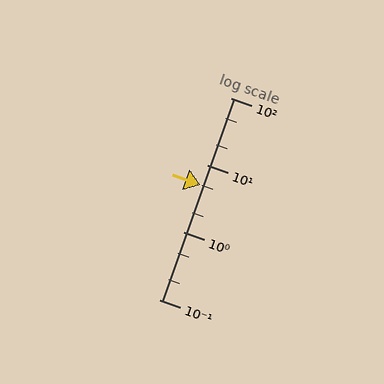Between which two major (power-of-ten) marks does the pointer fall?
The pointer is between 1 and 10.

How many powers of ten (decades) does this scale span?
The scale spans 3 decades, from 0.1 to 100.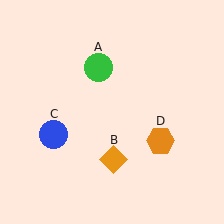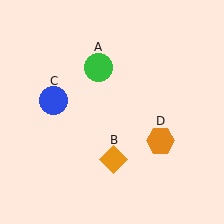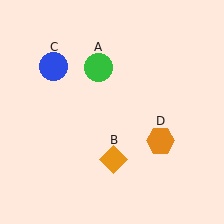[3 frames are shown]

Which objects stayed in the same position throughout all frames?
Green circle (object A) and orange diamond (object B) and orange hexagon (object D) remained stationary.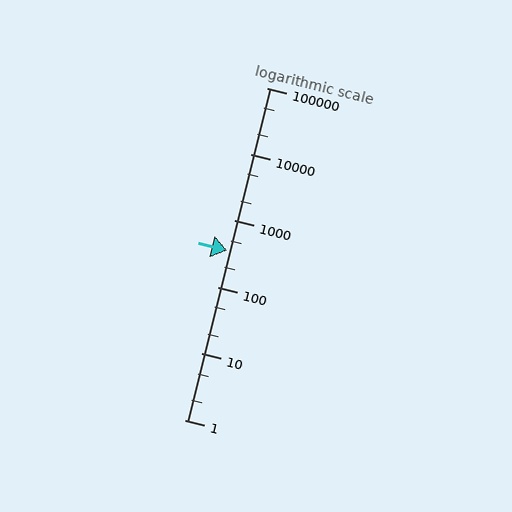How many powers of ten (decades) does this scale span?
The scale spans 5 decades, from 1 to 100000.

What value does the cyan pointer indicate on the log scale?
The pointer indicates approximately 350.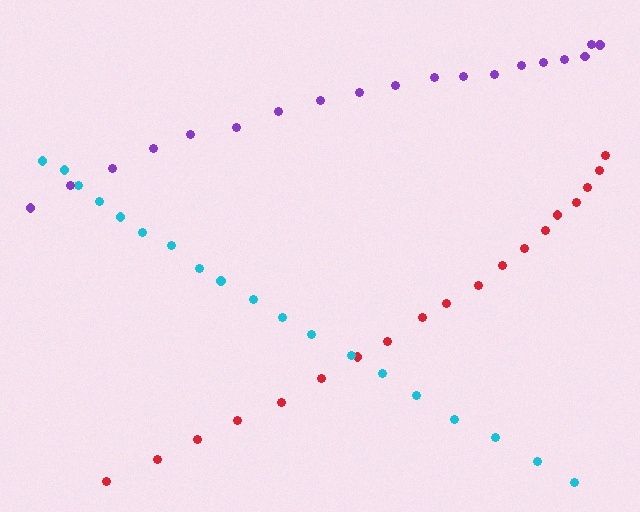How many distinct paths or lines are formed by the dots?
There are 3 distinct paths.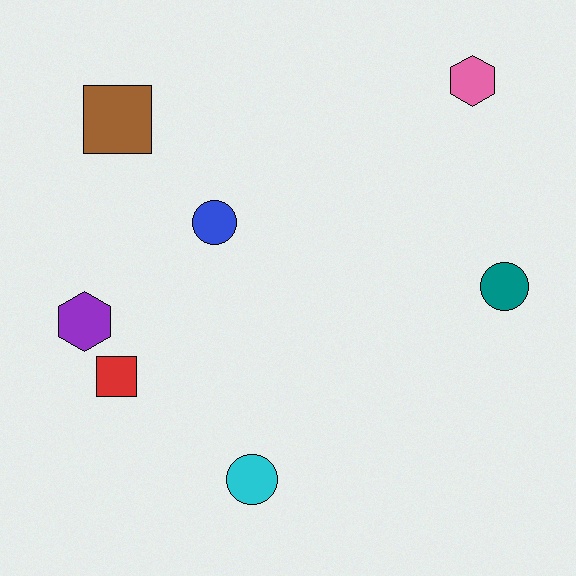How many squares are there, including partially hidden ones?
There are 2 squares.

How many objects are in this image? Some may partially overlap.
There are 7 objects.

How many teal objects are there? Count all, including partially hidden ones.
There is 1 teal object.